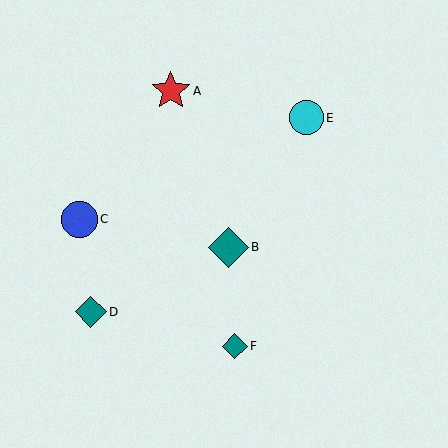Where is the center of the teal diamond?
The center of the teal diamond is at (235, 346).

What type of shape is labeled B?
Shape B is a teal diamond.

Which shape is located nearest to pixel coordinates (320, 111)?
The cyan circle (labeled E) at (306, 118) is nearest to that location.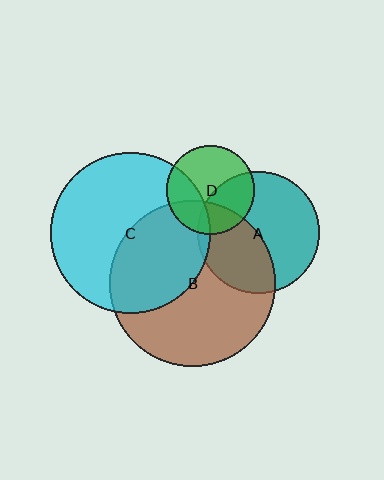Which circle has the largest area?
Circle B (brown).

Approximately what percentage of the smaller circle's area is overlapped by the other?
Approximately 40%.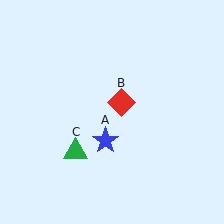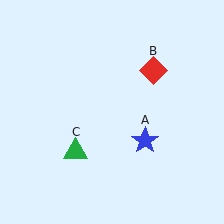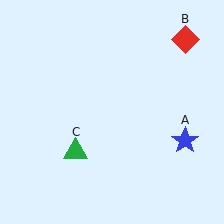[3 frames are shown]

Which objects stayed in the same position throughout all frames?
Green triangle (object C) remained stationary.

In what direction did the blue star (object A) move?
The blue star (object A) moved right.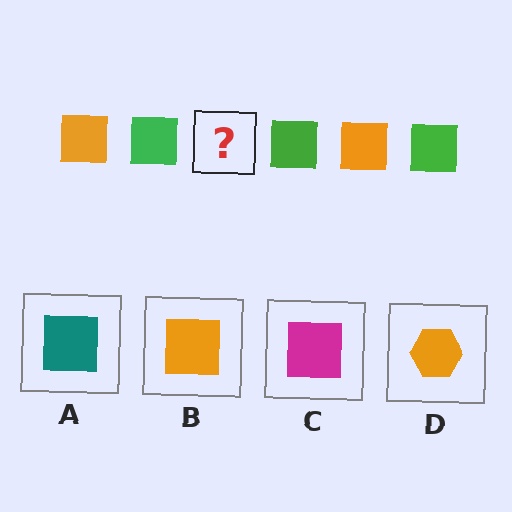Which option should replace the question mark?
Option B.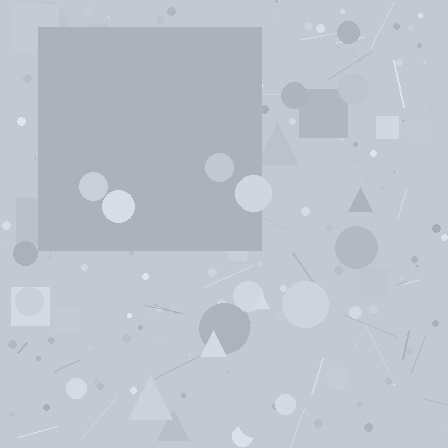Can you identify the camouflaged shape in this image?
The camouflaged shape is a square.